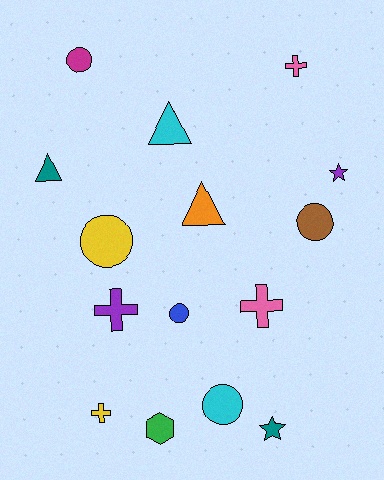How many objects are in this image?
There are 15 objects.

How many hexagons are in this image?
There is 1 hexagon.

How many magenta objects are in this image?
There is 1 magenta object.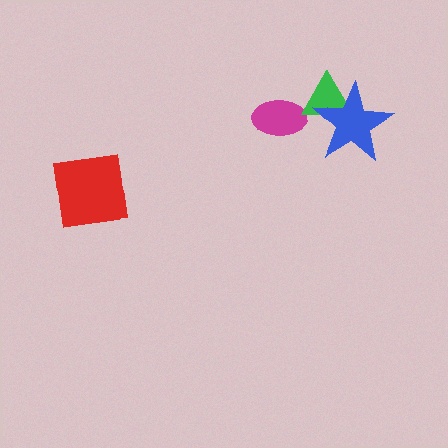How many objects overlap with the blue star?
1 object overlaps with the blue star.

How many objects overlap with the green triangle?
1 object overlaps with the green triangle.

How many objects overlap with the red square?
0 objects overlap with the red square.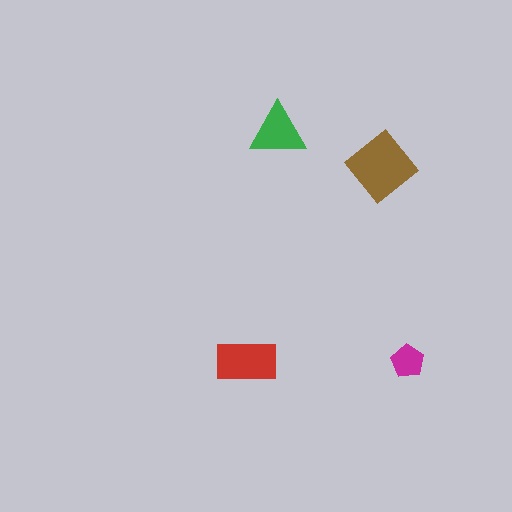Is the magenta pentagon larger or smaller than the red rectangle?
Smaller.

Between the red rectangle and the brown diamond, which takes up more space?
The brown diamond.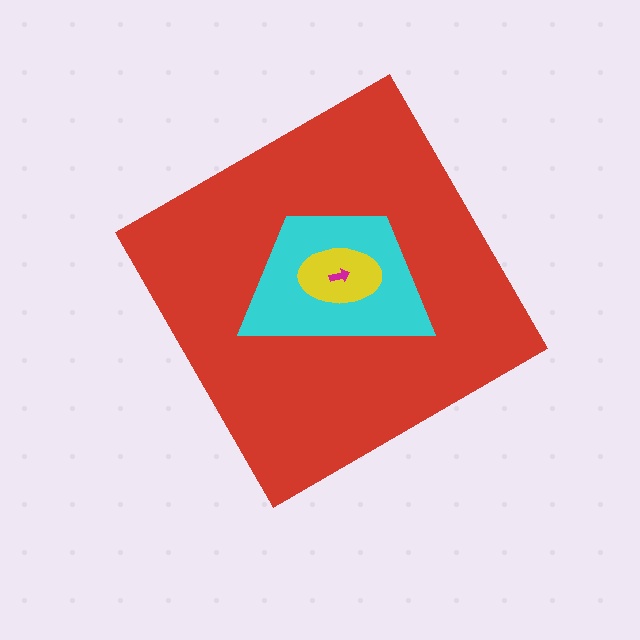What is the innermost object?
The magenta arrow.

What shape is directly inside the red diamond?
The cyan trapezoid.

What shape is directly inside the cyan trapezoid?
The yellow ellipse.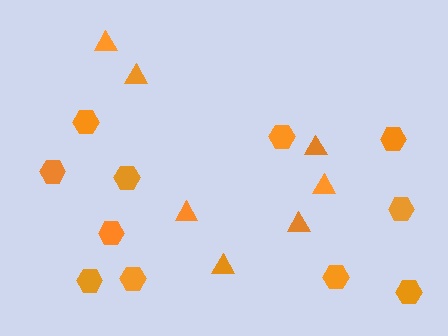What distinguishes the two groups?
There are 2 groups: one group of triangles (7) and one group of hexagons (11).